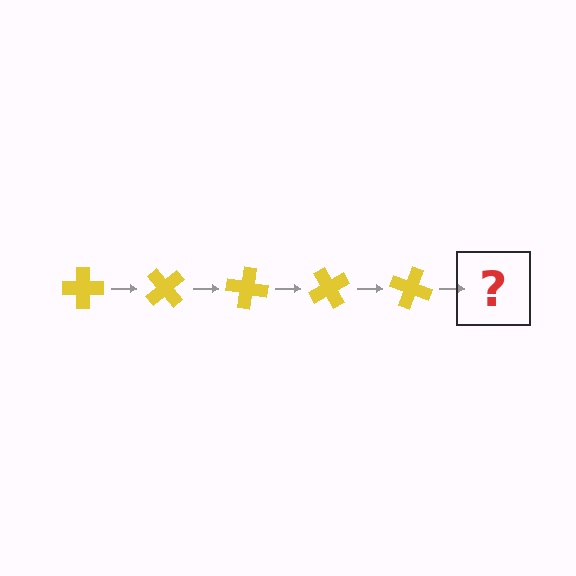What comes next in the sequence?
The next element should be a yellow cross rotated 250 degrees.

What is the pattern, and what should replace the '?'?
The pattern is that the cross rotates 50 degrees each step. The '?' should be a yellow cross rotated 250 degrees.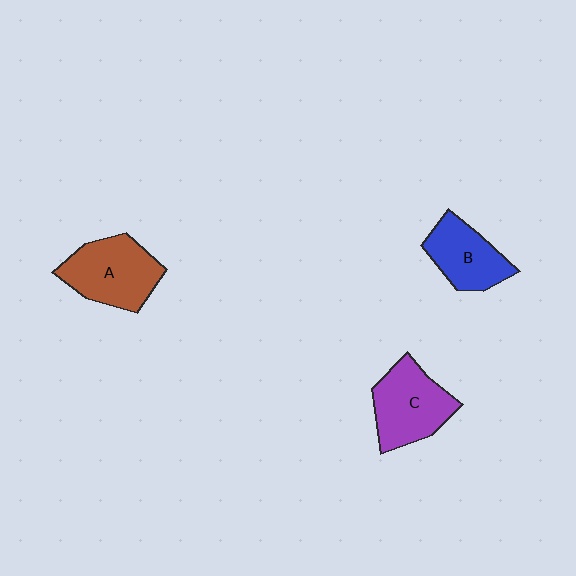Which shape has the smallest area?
Shape B (blue).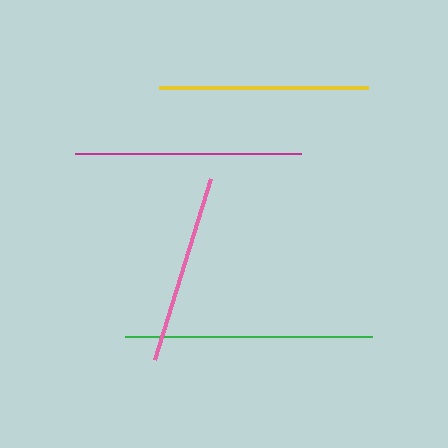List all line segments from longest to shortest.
From longest to shortest: green, magenta, yellow, pink.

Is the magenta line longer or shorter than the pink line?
The magenta line is longer than the pink line.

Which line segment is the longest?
The green line is the longest at approximately 247 pixels.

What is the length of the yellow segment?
The yellow segment is approximately 210 pixels long.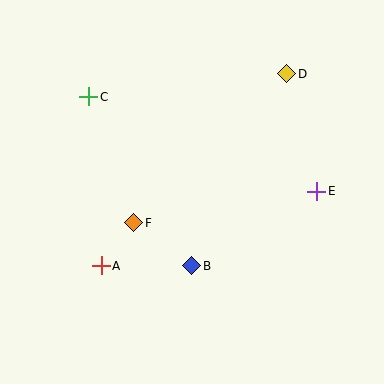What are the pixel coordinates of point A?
Point A is at (101, 266).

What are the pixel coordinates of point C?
Point C is at (89, 97).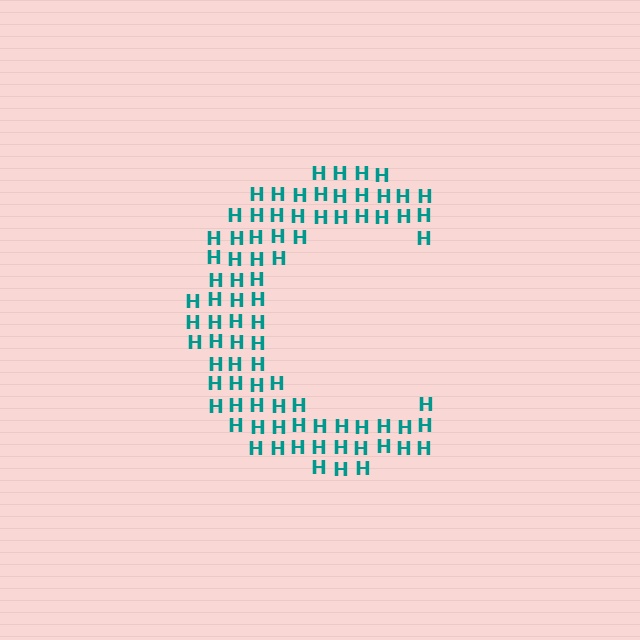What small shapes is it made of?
It is made of small letter H's.